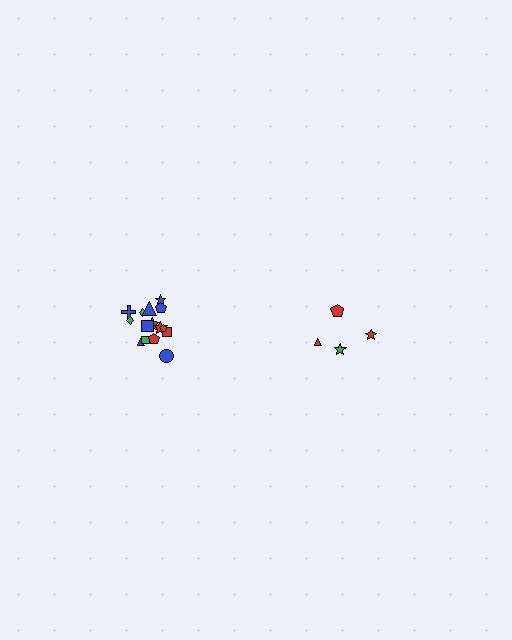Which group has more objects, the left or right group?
The left group.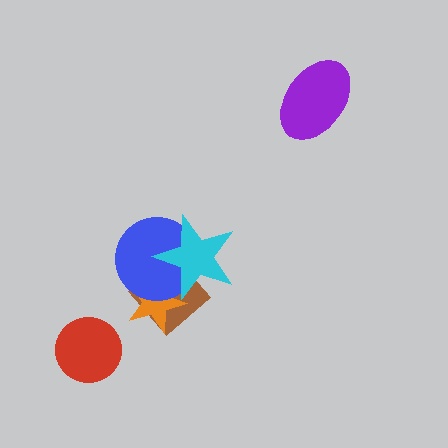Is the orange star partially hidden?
Yes, it is partially covered by another shape.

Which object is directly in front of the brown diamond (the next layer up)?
The orange star is directly in front of the brown diamond.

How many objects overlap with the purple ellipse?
0 objects overlap with the purple ellipse.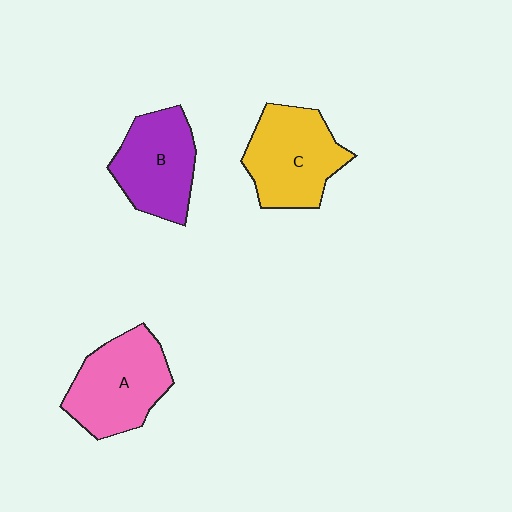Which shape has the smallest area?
Shape B (purple).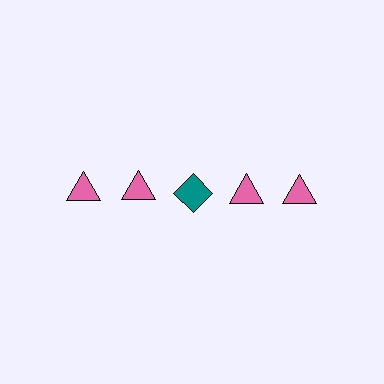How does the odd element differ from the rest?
It differs in both color (teal instead of pink) and shape (diamond instead of triangle).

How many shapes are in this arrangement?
There are 5 shapes arranged in a grid pattern.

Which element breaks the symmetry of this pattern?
The teal diamond in the top row, center column breaks the symmetry. All other shapes are pink triangles.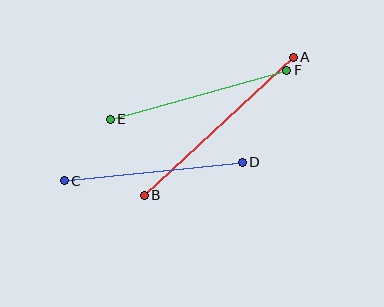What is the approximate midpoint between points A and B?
The midpoint is at approximately (219, 126) pixels.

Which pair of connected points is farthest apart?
Points A and B are farthest apart.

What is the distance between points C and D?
The distance is approximately 179 pixels.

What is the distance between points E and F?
The distance is approximately 183 pixels.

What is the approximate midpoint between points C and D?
The midpoint is at approximately (153, 171) pixels.